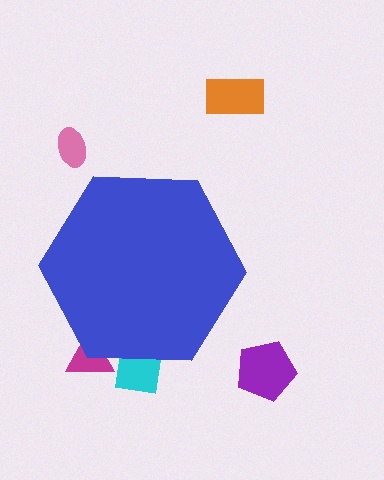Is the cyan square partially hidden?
Yes, the cyan square is partially hidden behind the blue hexagon.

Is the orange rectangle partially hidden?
No, the orange rectangle is fully visible.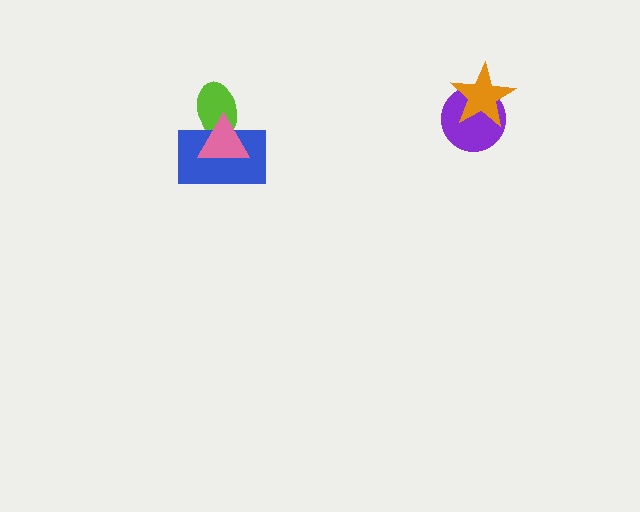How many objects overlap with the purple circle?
1 object overlaps with the purple circle.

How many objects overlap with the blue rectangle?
2 objects overlap with the blue rectangle.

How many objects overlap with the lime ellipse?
2 objects overlap with the lime ellipse.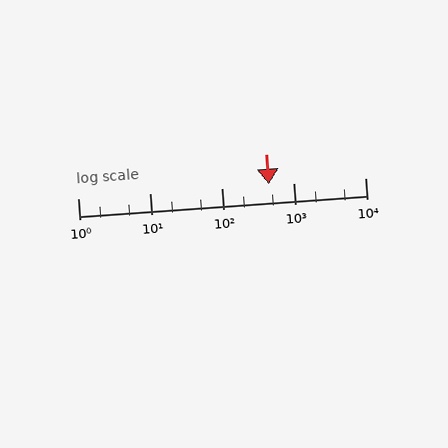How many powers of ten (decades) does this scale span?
The scale spans 4 decades, from 1 to 10000.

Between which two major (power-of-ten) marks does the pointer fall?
The pointer is between 100 and 1000.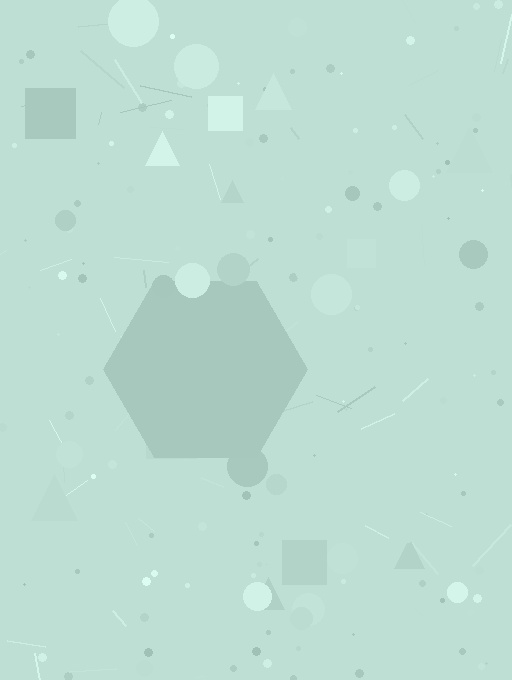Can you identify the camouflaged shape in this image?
The camouflaged shape is a hexagon.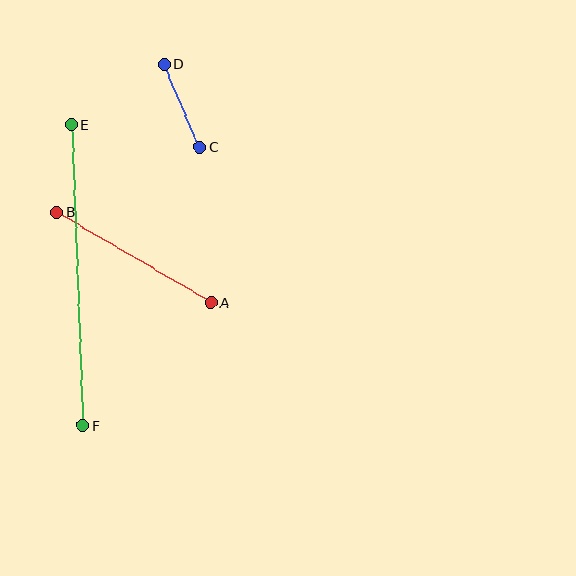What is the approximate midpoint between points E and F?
The midpoint is at approximately (77, 275) pixels.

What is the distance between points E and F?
The distance is approximately 301 pixels.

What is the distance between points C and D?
The distance is approximately 90 pixels.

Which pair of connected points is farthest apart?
Points E and F are farthest apart.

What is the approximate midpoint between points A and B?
The midpoint is at approximately (134, 257) pixels.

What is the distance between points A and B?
The distance is approximately 179 pixels.